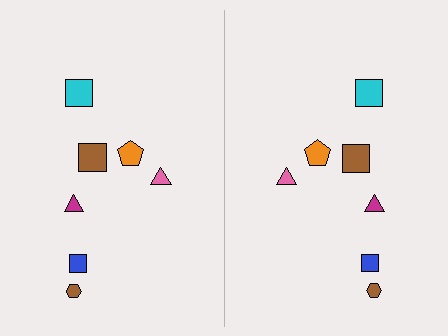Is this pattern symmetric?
Yes, this pattern has bilateral (reflection) symmetry.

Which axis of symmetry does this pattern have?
The pattern has a vertical axis of symmetry running through the center of the image.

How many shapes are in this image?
There are 14 shapes in this image.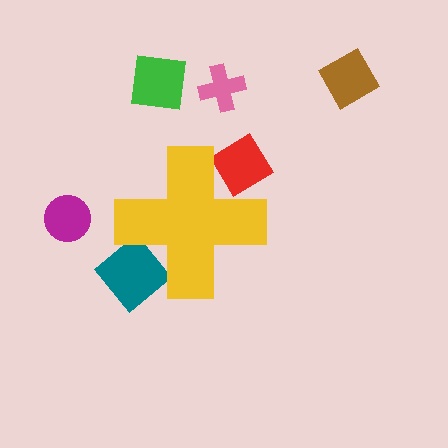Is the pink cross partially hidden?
No, the pink cross is fully visible.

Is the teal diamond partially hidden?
Yes, the teal diamond is partially hidden behind the yellow cross.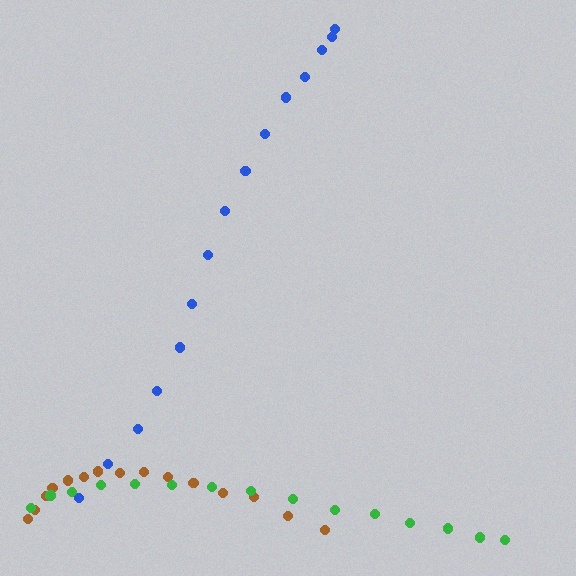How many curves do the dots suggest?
There are 3 distinct paths.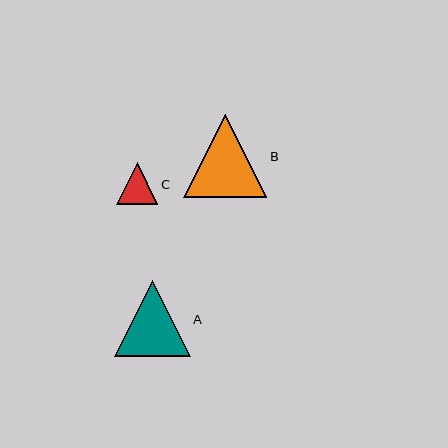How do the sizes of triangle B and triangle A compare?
Triangle B and triangle A are approximately the same size.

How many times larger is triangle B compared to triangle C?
Triangle B is approximately 2.0 times the size of triangle C.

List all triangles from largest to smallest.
From largest to smallest: B, A, C.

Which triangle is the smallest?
Triangle C is the smallest with a size of approximately 41 pixels.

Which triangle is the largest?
Triangle B is the largest with a size of approximately 83 pixels.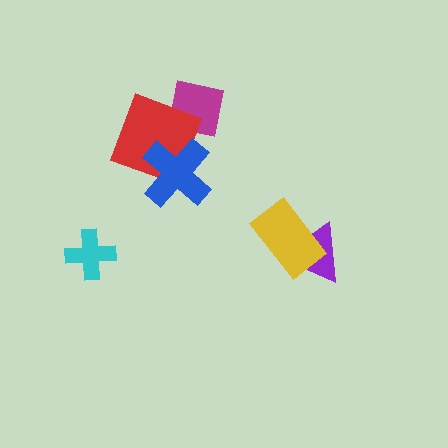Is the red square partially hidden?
Yes, it is partially covered by another shape.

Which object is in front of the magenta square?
The red square is in front of the magenta square.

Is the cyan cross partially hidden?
No, no other shape covers it.